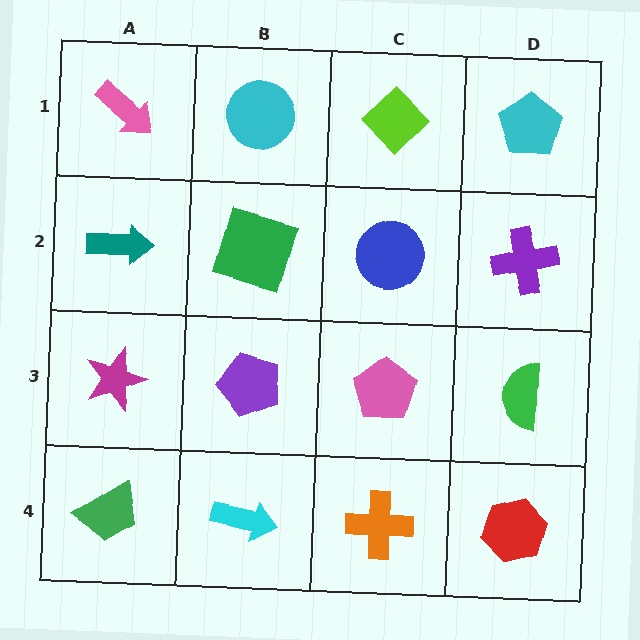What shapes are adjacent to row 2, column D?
A cyan pentagon (row 1, column D), a green semicircle (row 3, column D), a blue circle (row 2, column C).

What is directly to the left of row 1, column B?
A pink arrow.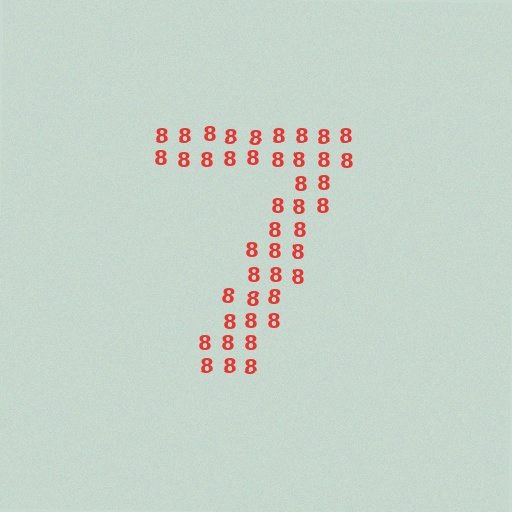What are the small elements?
The small elements are digit 8's.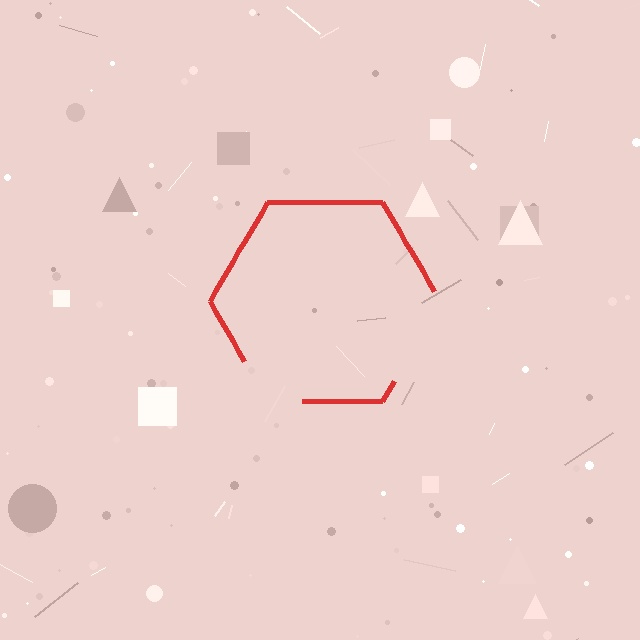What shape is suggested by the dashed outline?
The dashed outline suggests a hexagon.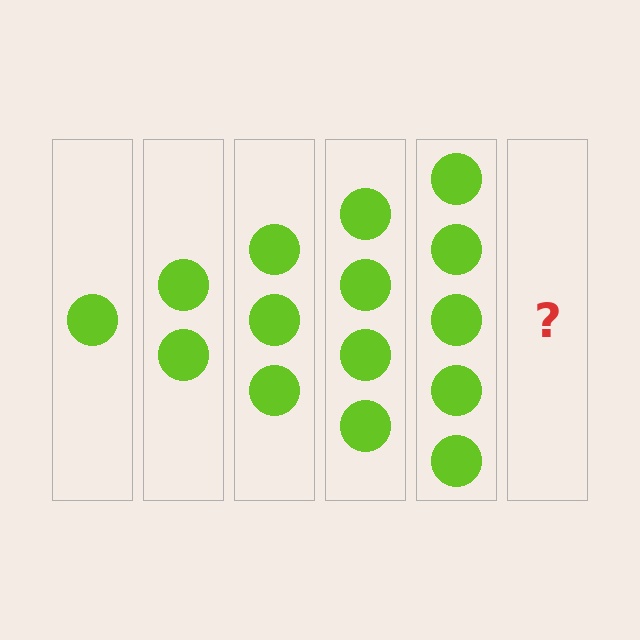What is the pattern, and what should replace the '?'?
The pattern is that each step adds one more circle. The '?' should be 6 circles.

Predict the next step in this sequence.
The next step is 6 circles.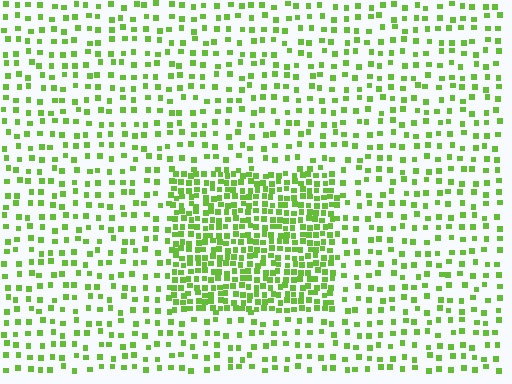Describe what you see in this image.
The image contains small lime elements arranged at two different densities. A rectangle-shaped region is visible where the elements are more densely packed than the surrounding area.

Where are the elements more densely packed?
The elements are more densely packed inside the rectangle boundary.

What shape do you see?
I see a rectangle.